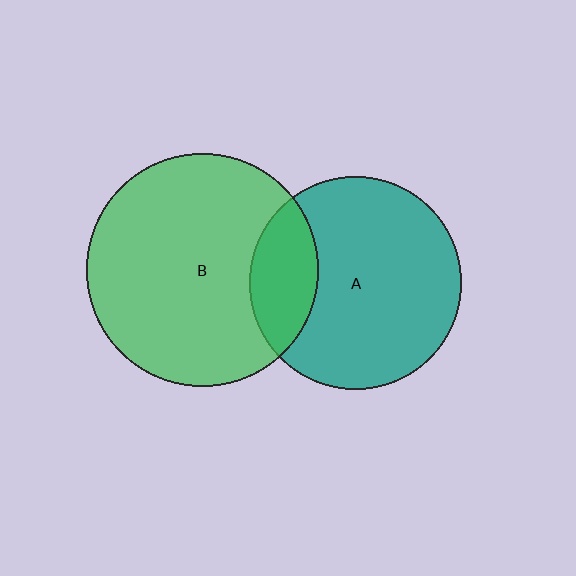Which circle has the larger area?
Circle B (green).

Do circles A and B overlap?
Yes.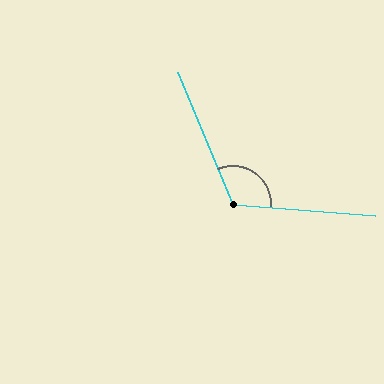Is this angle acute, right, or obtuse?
It is obtuse.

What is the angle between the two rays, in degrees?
Approximately 117 degrees.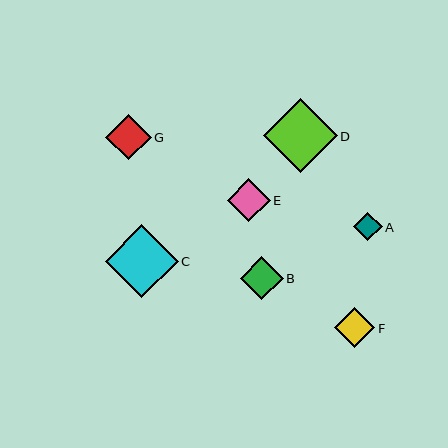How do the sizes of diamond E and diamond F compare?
Diamond E and diamond F are approximately the same size.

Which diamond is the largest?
Diamond D is the largest with a size of approximately 74 pixels.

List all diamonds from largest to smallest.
From largest to smallest: D, C, G, E, B, F, A.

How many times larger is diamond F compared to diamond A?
Diamond F is approximately 1.4 times the size of diamond A.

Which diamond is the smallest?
Diamond A is the smallest with a size of approximately 29 pixels.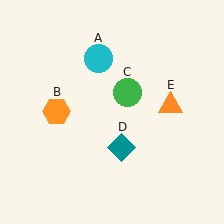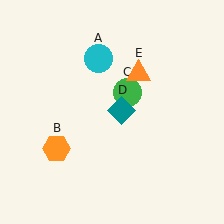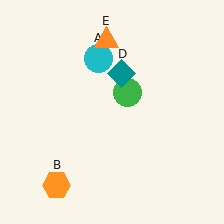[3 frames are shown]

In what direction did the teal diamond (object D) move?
The teal diamond (object D) moved up.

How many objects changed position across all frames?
3 objects changed position: orange hexagon (object B), teal diamond (object D), orange triangle (object E).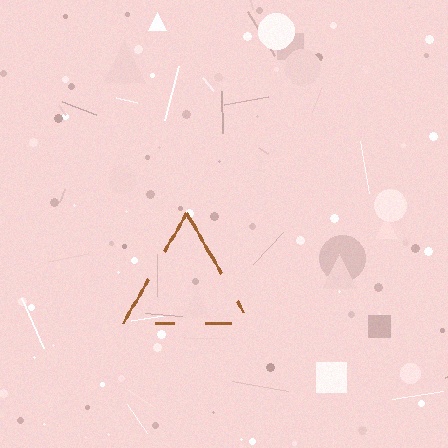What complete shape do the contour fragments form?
The contour fragments form a triangle.